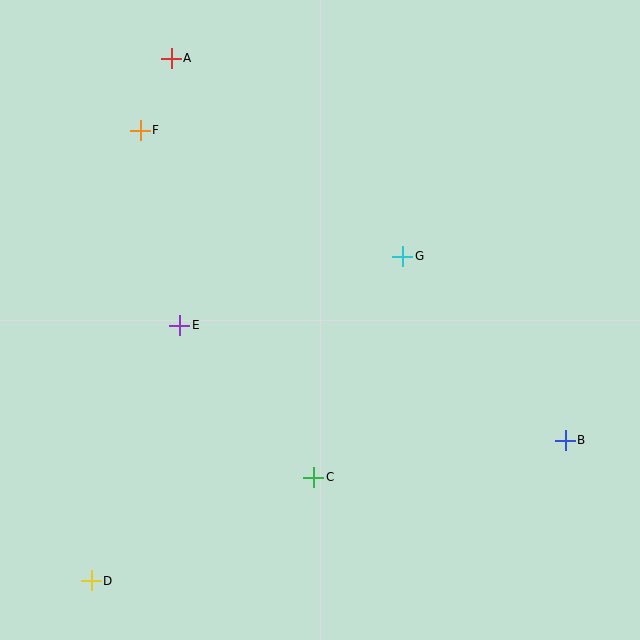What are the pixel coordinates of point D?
Point D is at (91, 581).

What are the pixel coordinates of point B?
Point B is at (565, 440).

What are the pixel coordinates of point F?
Point F is at (140, 130).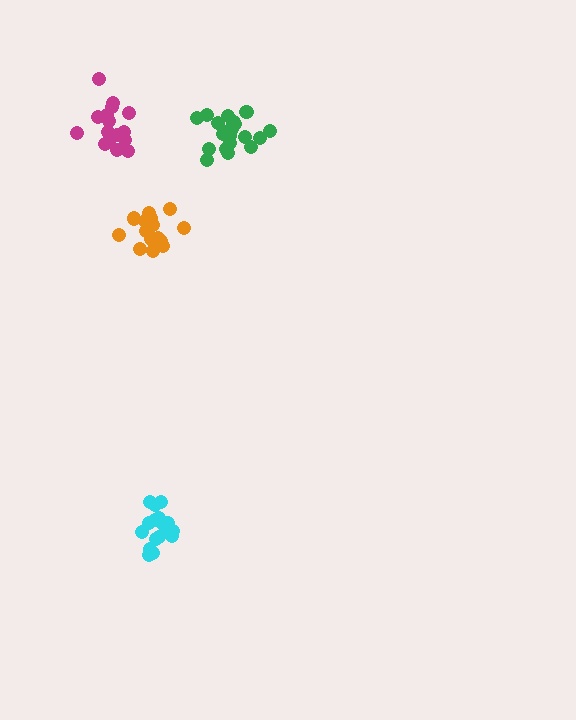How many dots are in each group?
Group 1: 20 dots, Group 2: 17 dots, Group 3: 18 dots, Group 4: 18 dots (73 total).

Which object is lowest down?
The cyan cluster is bottommost.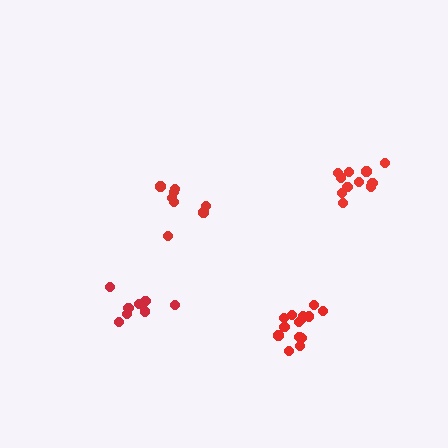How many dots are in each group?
Group 1: 11 dots, Group 2: 8 dots, Group 3: 14 dots, Group 4: 8 dots (41 total).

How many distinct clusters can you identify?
There are 4 distinct clusters.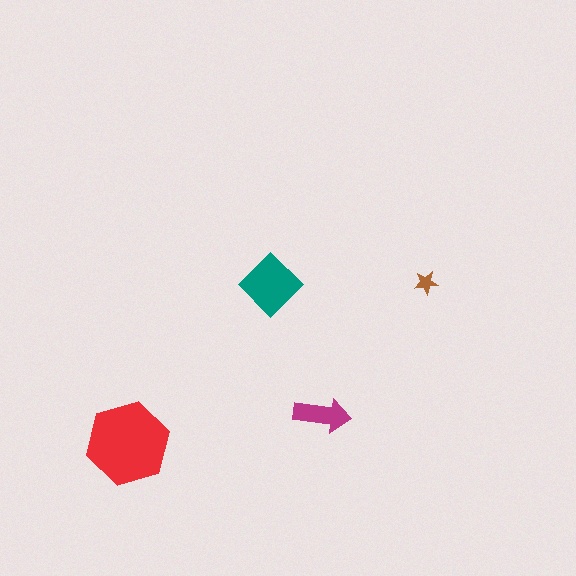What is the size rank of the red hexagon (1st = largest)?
1st.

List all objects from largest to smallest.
The red hexagon, the teal diamond, the magenta arrow, the brown star.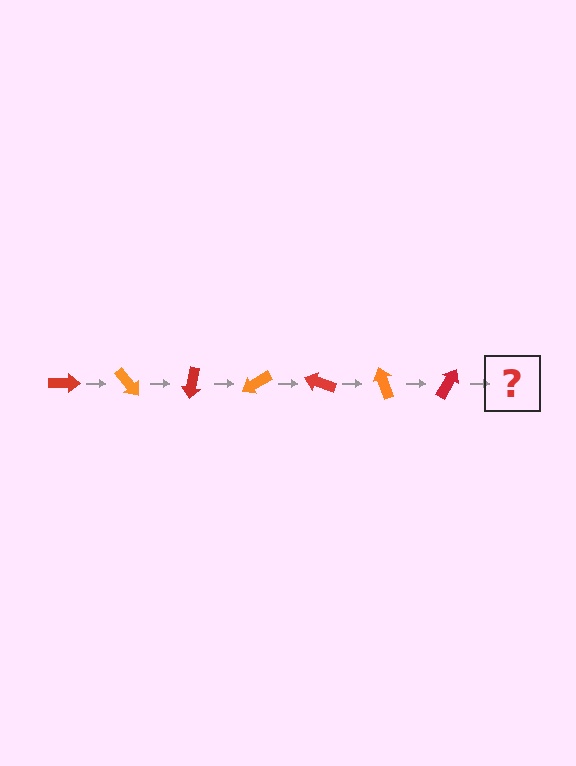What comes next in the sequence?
The next element should be an orange arrow, rotated 350 degrees from the start.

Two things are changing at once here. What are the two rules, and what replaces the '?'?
The two rules are that it rotates 50 degrees each step and the color cycles through red and orange. The '?' should be an orange arrow, rotated 350 degrees from the start.